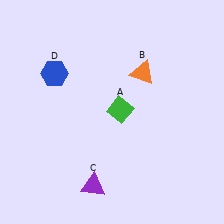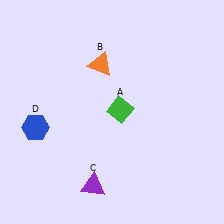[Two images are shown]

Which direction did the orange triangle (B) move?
The orange triangle (B) moved left.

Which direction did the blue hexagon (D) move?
The blue hexagon (D) moved down.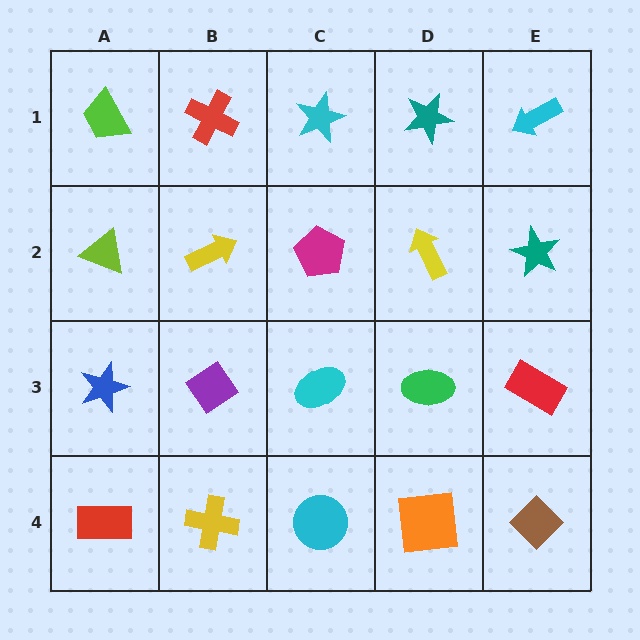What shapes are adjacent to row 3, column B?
A yellow arrow (row 2, column B), a yellow cross (row 4, column B), a blue star (row 3, column A), a cyan ellipse (row 3, column C).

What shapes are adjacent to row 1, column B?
A yellow arrow (row 2, column B), a lime trapezoid (row 1, column A), a cyan star (row 1, column C).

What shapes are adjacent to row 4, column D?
A green ellipse (row 3, column D), a cyan circle (row 4, column C), a brown diamond (row 4, column E).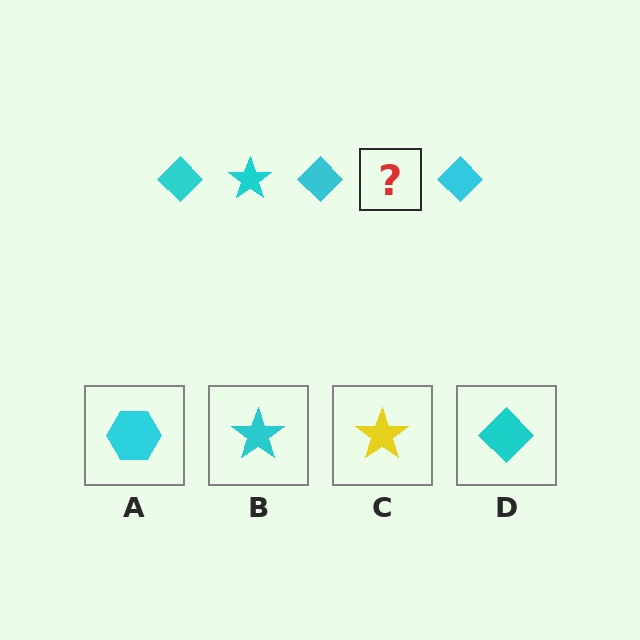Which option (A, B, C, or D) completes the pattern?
B.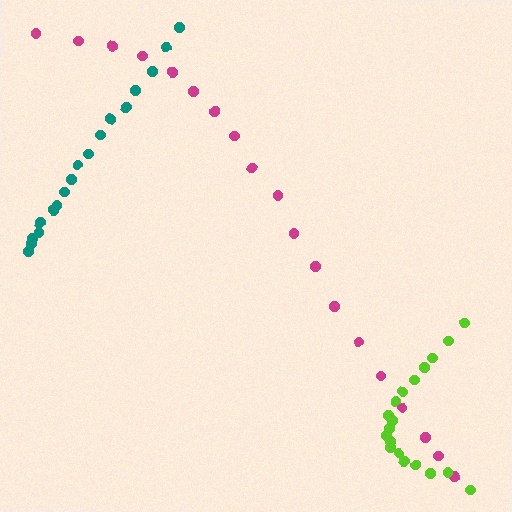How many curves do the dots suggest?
There are 3 distinct paths.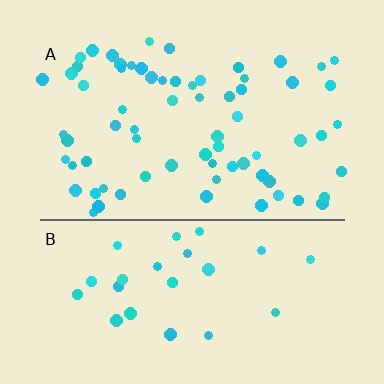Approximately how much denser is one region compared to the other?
Approximately 2.5× — region A over region B.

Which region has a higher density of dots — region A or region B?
A (the top).